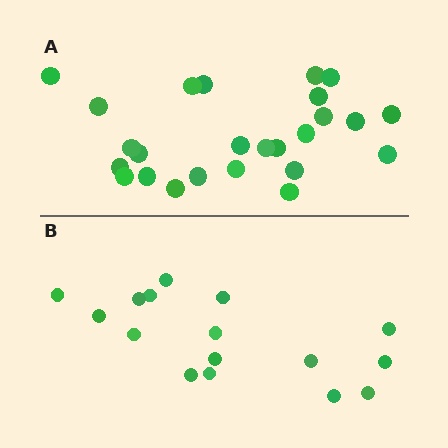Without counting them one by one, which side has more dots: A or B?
Region A (the top region) has more dots.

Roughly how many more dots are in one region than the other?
Region A has roughly 8 or so more dots than region B.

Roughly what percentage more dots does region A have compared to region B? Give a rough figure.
About 55% more.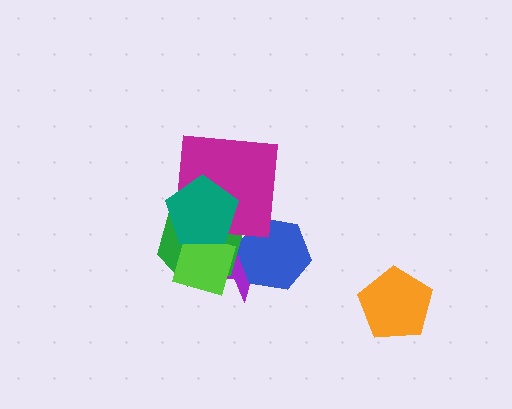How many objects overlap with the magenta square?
2 objects overlap with the magenta square.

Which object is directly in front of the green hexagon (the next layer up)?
The magenta square is directly in front of the green hexagon.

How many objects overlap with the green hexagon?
5 objects overlap with the green hexagon.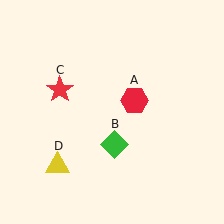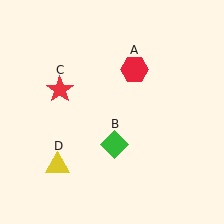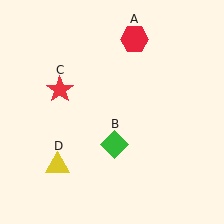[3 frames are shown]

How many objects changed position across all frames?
1 object changed position: red hexagon (object A).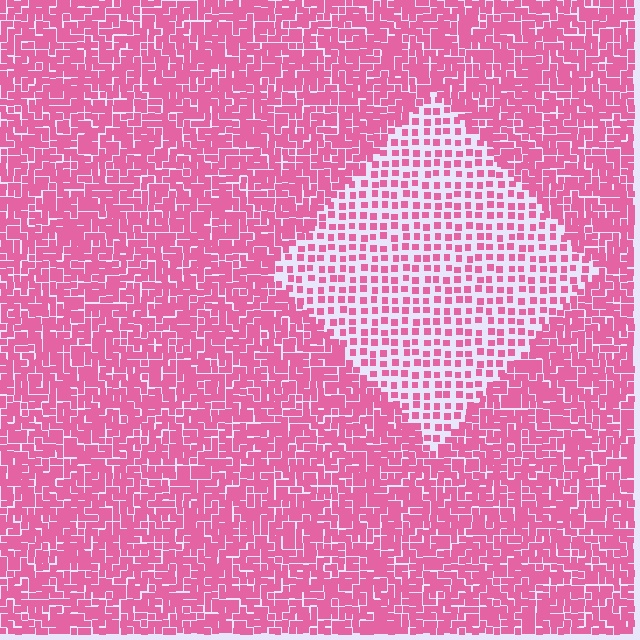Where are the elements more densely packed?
The elements are more densely packed outside the diamond boundary.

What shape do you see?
I see a diamond.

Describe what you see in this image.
The image contains small pink elements arranged at two different densities. A diamond-shaped region is visible where the elements are less densely packed than the surrounding area.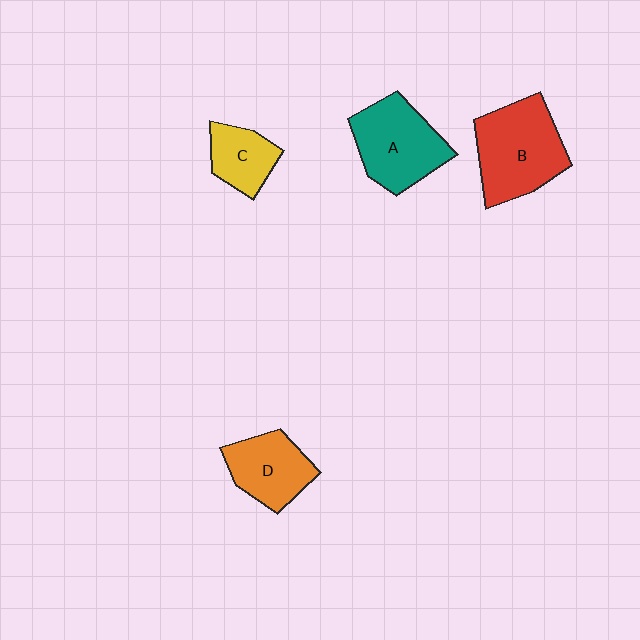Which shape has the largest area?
Shape B (red).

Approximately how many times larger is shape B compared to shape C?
Approximately 2.0 times.